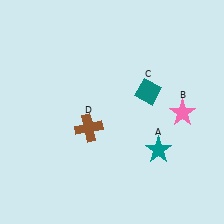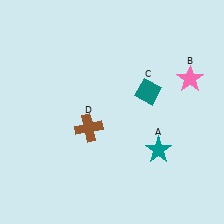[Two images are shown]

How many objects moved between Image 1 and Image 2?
1 object moved between the two images.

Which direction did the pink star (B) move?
The pink star (B) moved up.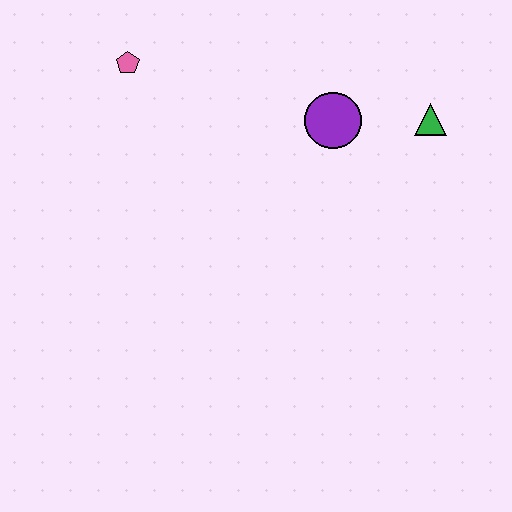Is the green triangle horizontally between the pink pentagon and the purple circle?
No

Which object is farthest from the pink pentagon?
The green triangle is farthest from the pink pentagon.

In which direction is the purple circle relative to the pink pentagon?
The purple circle is to the right of the pink pentagon.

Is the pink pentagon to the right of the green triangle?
No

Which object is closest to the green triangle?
The purple circle is closest to the green triangle.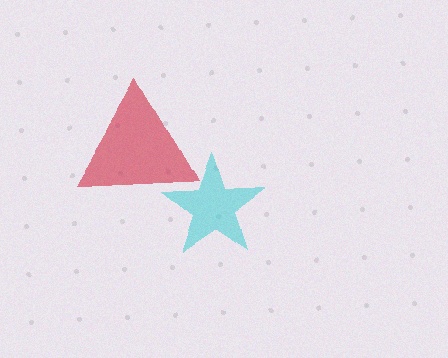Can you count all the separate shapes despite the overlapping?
Yes, there are 2 separate shapes.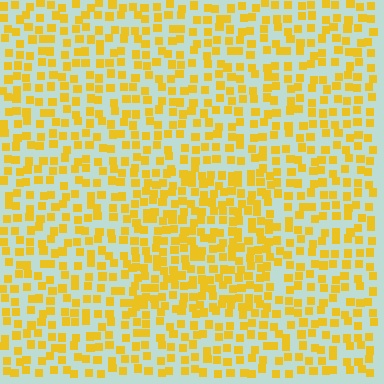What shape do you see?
I see a rectangle.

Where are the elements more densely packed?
The elements are more densely packed inside the rectangle boundary.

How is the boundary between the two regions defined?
The boundary is defined by a change in element density (approximately 1.6x ratio). All elements are the same color, size, and shape.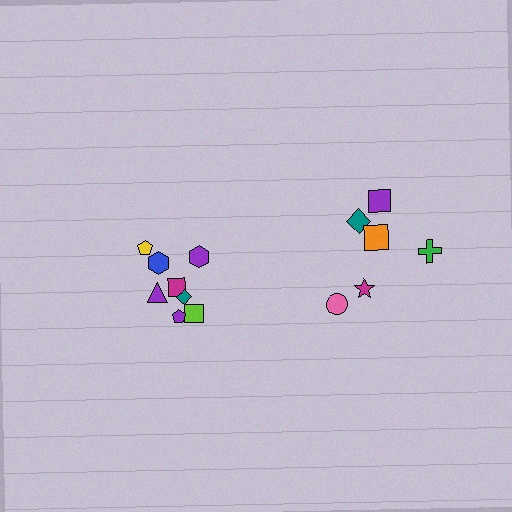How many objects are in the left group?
There are 8 objects.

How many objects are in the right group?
There are 6 objects.